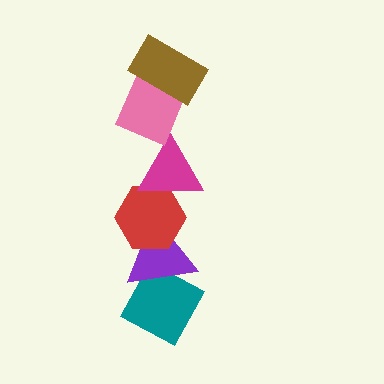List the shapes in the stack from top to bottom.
From top to bottom: the brown rectangle, the pink diamond, the magenta triangle, the red hexagon, the purple triangle, the teal diamond.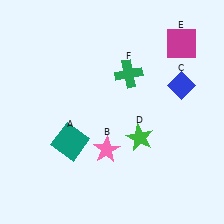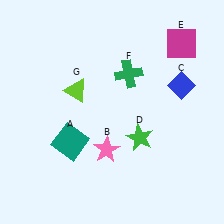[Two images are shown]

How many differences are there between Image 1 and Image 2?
There is 1 difference between the two images.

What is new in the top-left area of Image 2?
A lime triangle (G) was added in the top-left area of Image 2.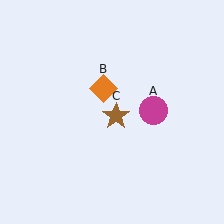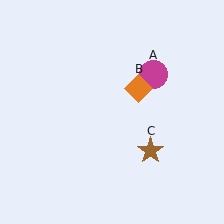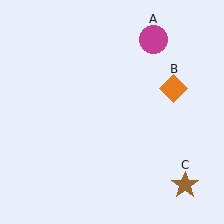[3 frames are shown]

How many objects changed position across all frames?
3 objects changed position: magenta circle (object A), orange diamond (object B), brown star (object C).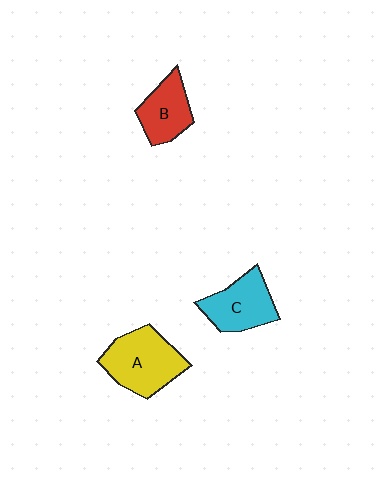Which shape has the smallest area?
Shape B (red).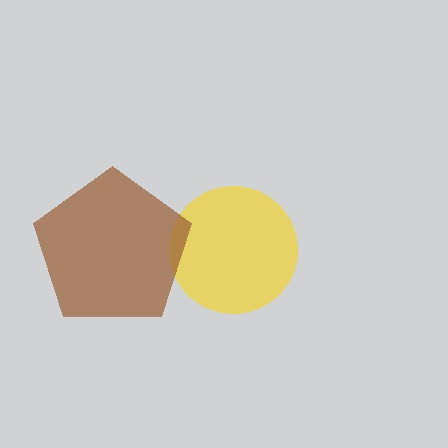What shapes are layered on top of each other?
The layered shapes are: a yellow circle, a brown pentagon.